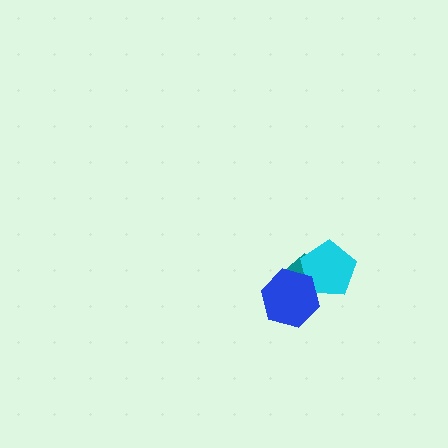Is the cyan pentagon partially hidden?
Yes, it is partially covered by another shape.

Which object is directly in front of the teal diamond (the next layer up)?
The cyan pentagon is directly in front of the teal diamond.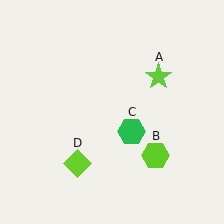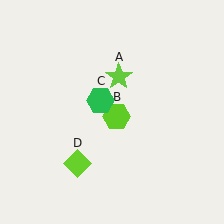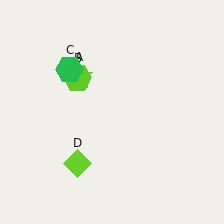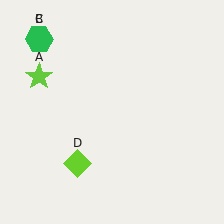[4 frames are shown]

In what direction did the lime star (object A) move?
The lime star (object A) moved left.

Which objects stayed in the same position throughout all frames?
Lime diamond (object D) remained stationary.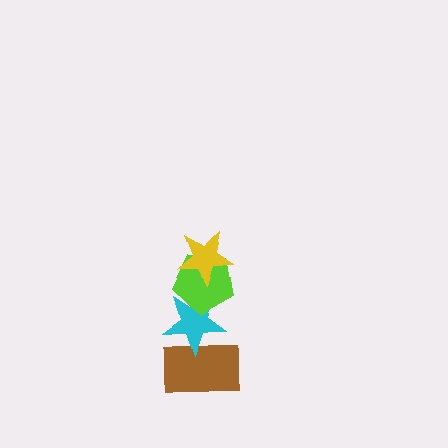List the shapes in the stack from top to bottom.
From top to bottom: the yellow star, the lime pentagon, the cyan star, the brown rectangle.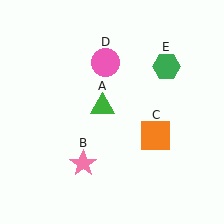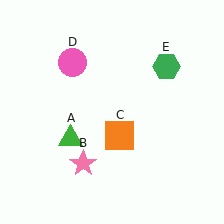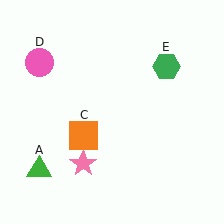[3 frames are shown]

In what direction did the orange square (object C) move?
The orange square (object C) moved left.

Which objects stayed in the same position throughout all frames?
Pink star (object B) and green hexagon (object E) remained stationary.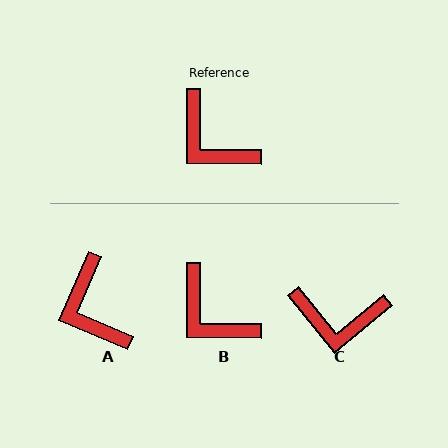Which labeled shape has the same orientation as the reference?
B.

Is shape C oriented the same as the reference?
No, it is off by about 40 degrees.